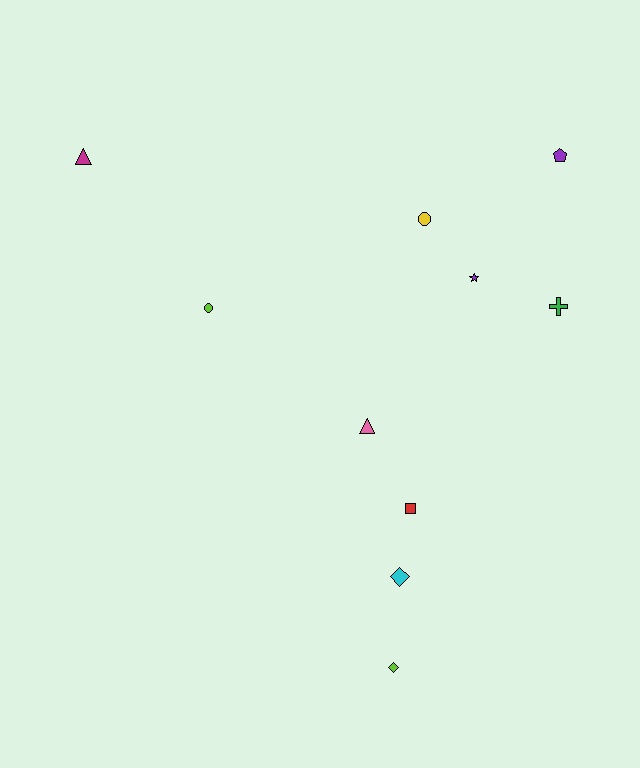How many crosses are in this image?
There is 1 cross.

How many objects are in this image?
There are 10 objects.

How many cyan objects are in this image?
There is 1 cyan object.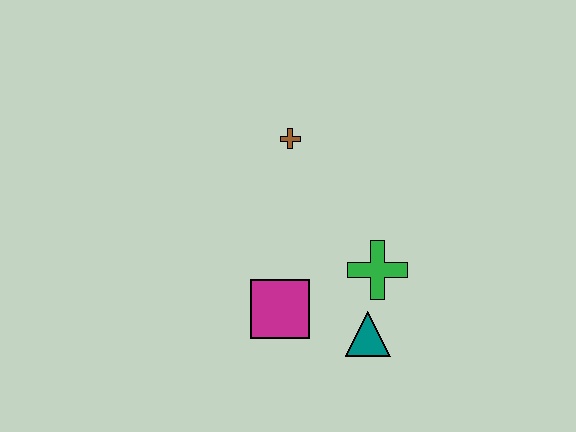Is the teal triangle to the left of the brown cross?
No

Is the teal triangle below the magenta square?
Yes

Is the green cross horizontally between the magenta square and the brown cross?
No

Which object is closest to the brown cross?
The green cross is closest to the brown cross.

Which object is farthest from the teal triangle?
The brown cross is farthest from the teal triangle.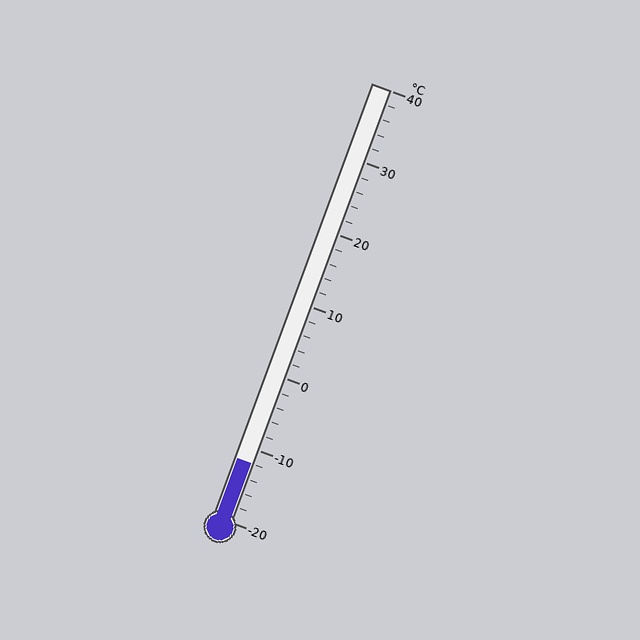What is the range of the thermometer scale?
The thermometer scale ranges from -20°C to 40°C.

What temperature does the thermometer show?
The thermometer shows approximately -12°C.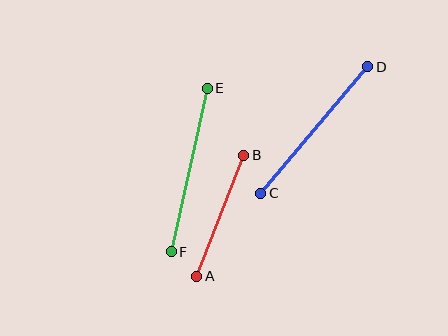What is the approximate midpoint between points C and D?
The midpoint is at approximately (314, 130) pixels.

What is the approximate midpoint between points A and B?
The midpoint is at approximately (220, 216) pixels.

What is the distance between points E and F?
The distance is approximately 168 pixels.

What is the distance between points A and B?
The distance is approximately 130 pixels.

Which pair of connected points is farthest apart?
Points E and F are farthest apart.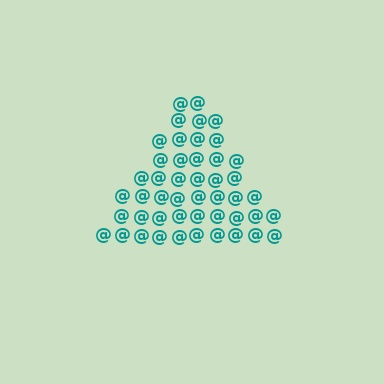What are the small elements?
The small elements are at signs.